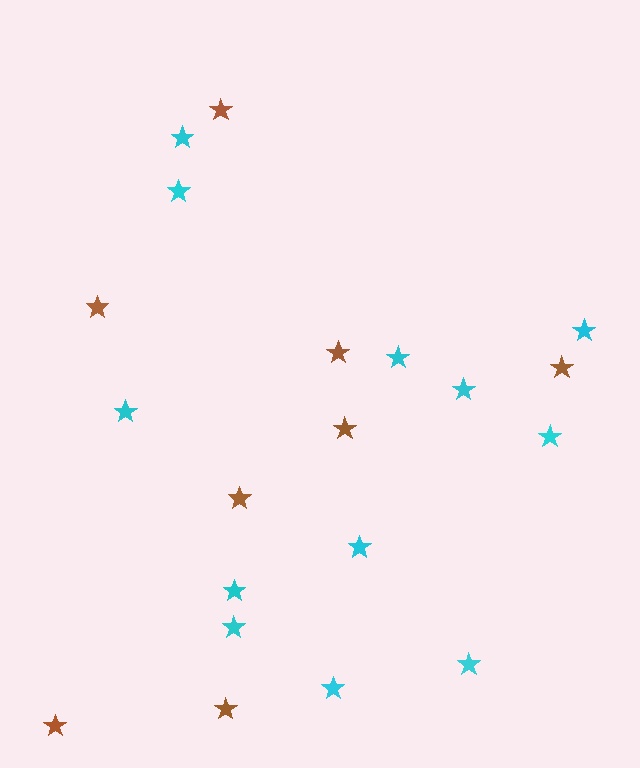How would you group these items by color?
There are 2 groups: one group of cyan stars (12) and one group of brown stars (8).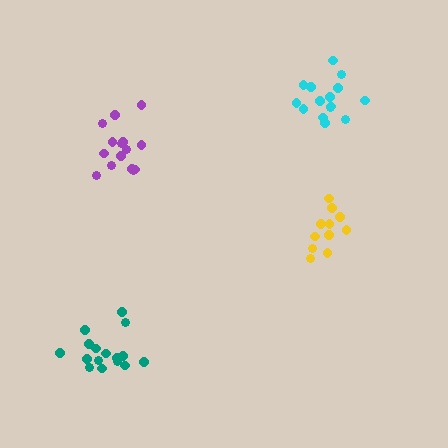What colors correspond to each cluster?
The clusters are colored: teal, cyan, purple, yellow.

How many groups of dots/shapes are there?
There are 4 groups.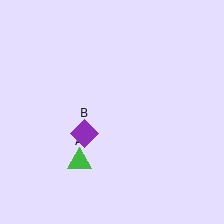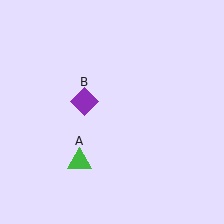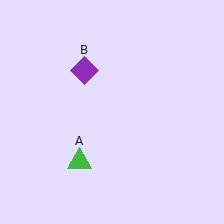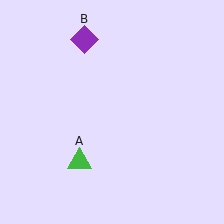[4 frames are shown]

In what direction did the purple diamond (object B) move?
The purple diamond (object B) moved up.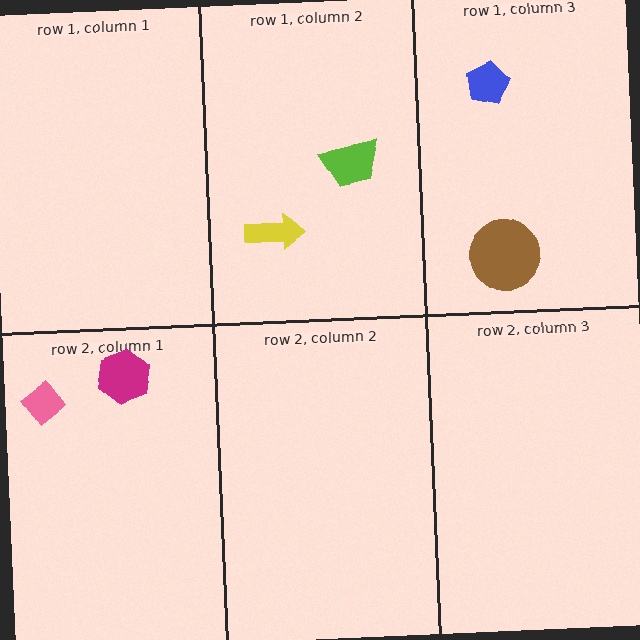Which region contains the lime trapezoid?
The row 1, column 2 region.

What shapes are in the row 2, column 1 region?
The magenta hexagon, the pink diamond.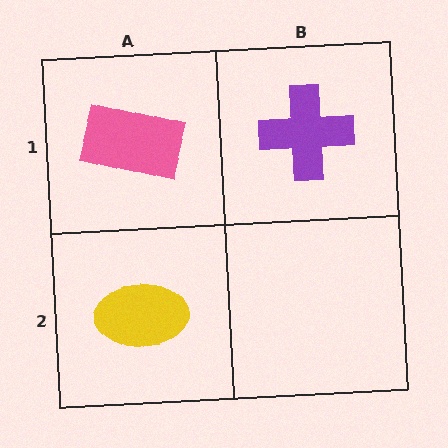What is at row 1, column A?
A pink rectangle.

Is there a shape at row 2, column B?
No, that cell is empty.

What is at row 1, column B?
A purple cross.